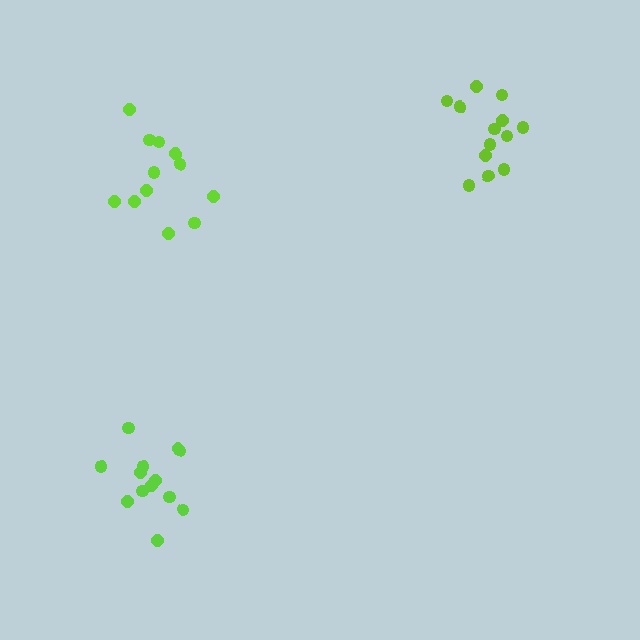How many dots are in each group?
Group 1: 13 dots, Group 2: 13 dots, Group 3: 12 dots (38 total).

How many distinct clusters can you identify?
There are 3 distinct clusters.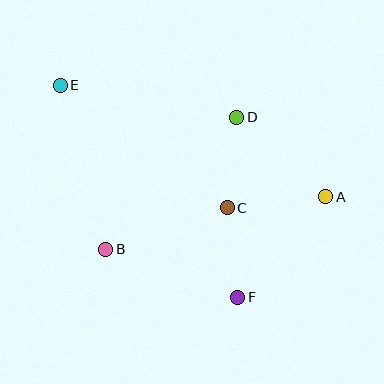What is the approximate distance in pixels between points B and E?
The distance between B and E is approximately 170 pixels.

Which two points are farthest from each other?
Points A and E are farthest from each other.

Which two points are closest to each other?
Points C and F are closest to each other.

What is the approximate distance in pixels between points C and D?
The distance between C and D is approximately 91 pixels.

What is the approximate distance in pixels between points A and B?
The distance between A and B is approximately 226 pixels.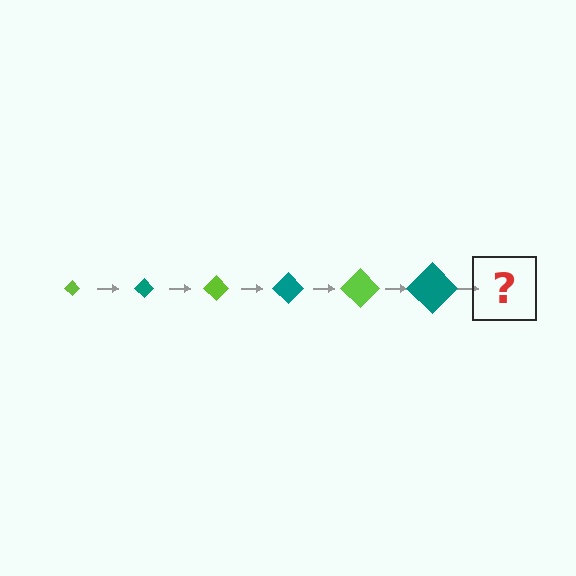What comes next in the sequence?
The next element should be a lime diamond, larger than the previous one.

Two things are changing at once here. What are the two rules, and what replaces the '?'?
The two rules are that the diamond grows larger each step and the color cycles through lime and teal. The '?' should be a lime diamond, larger than the previous one.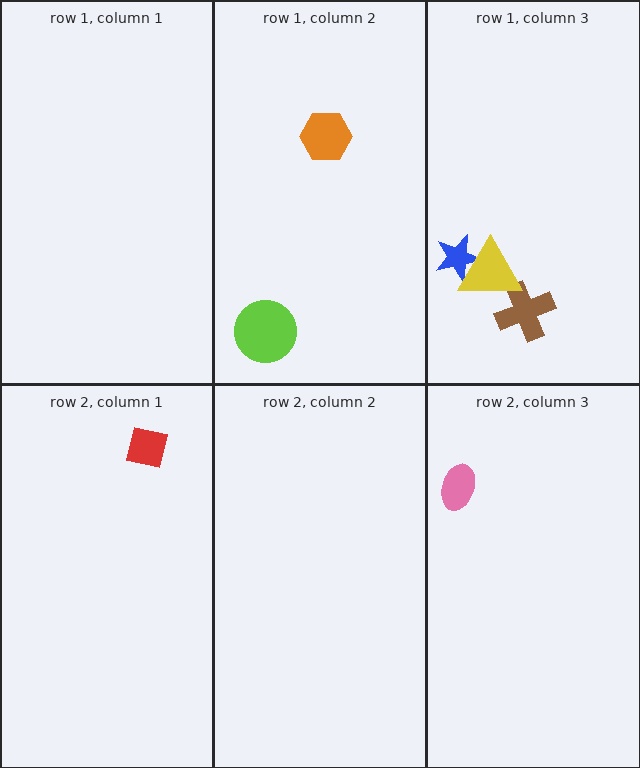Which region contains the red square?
The row 2, column 1 region.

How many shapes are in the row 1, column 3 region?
3.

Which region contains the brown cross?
The row 1, column 3 region.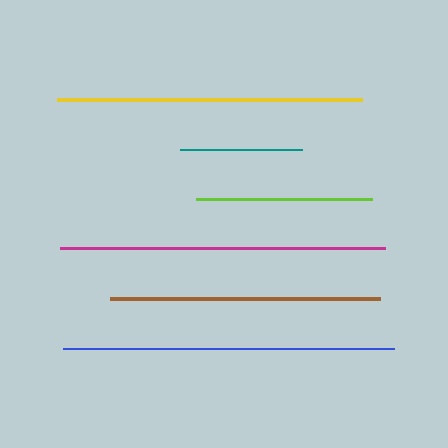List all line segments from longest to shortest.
From longest to shortest: blue, magenta, yellow, brown, lime, teal.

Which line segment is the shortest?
The teal line is the shortest at approximately 122 pixels.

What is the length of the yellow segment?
The yellow segment is approximately 306 pixels long.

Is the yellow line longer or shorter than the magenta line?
The magenta line is longer than the yellow line.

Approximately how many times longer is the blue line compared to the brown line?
The blue line is approximately 1.2 times the length of the brown line.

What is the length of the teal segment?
The teal segment is approximately 122 pixels long.